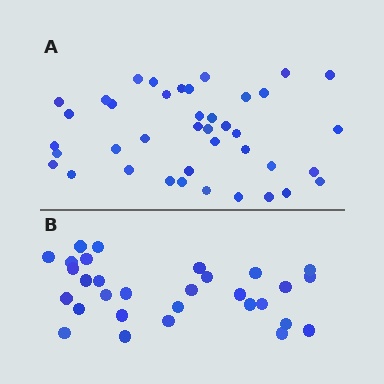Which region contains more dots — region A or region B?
Region A (the top region) has more dots.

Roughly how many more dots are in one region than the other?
Region A has roughly 10 or so more dots than region B.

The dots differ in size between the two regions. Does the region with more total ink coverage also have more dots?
No. Region B has more total ink coverage because its dots are larger, but region A actually contains more individual dots. Total area can be misleading — the number of items is what matters here.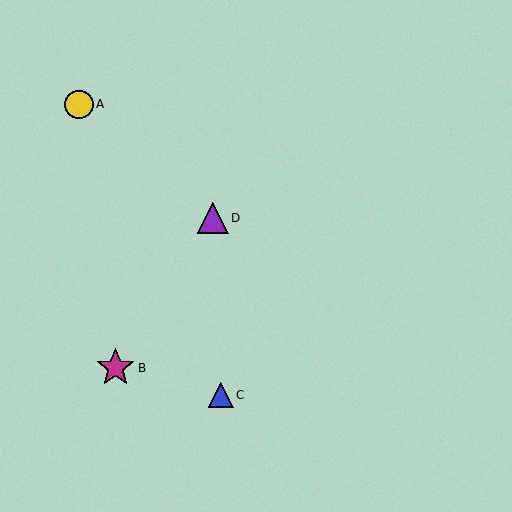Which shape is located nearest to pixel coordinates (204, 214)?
The purple triangle (labeled D) at (213, 218) is nearest to that location.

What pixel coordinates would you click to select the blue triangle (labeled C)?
Click at (221, 395) to select the blue triangle C.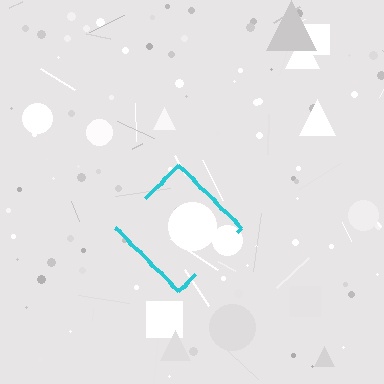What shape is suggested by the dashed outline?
The dashed outline suggests a diamond.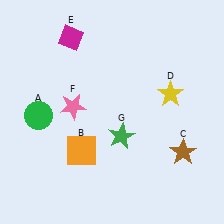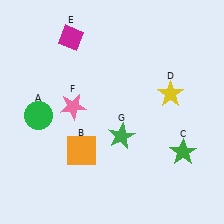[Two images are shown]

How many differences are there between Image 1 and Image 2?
There is 1 difference between the two images.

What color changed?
The star (C) changed from brown in Image 1 to green in Image 2.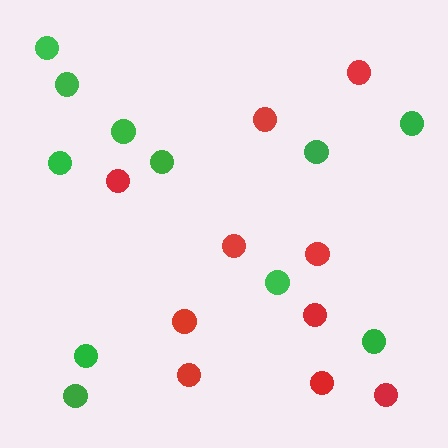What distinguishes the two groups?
There are 2 groups: one group of red circles (10) and one group of green circles (11).